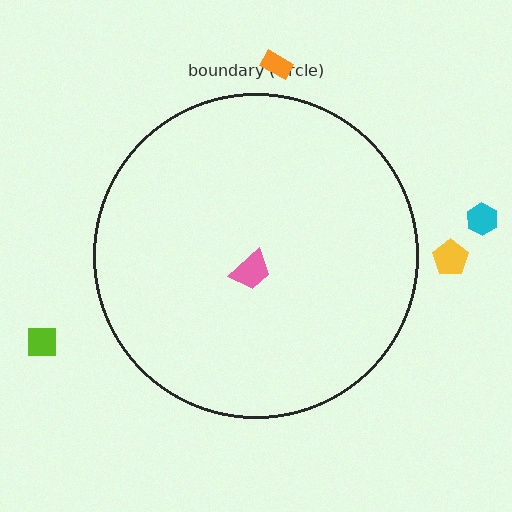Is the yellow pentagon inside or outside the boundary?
Outside.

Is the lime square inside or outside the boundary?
Outside.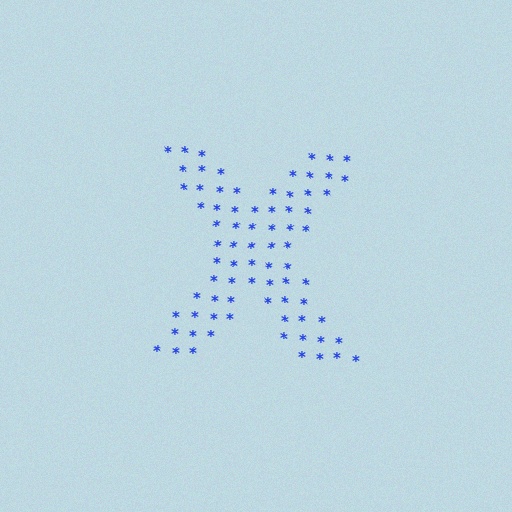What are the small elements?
The small elements are asterisks.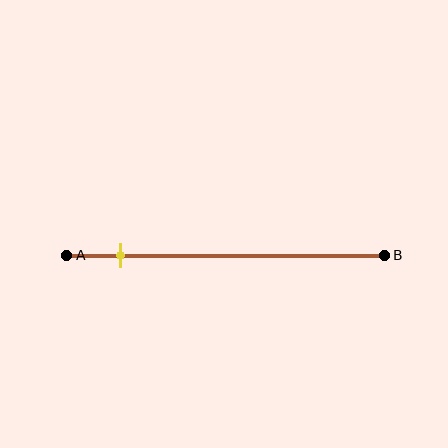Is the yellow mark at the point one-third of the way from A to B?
No, the mark is at about 15% from A, not at the 33% one-third point.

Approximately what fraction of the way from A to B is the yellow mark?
The yellow mark is approximately 15% of the way from A to B.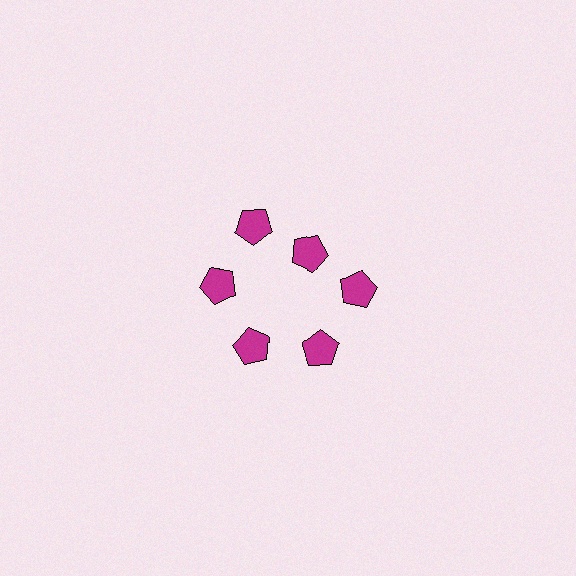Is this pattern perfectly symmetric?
No. The 6 magenta pentagons are arranged in a ring, but one element near the 1 o'clock position is pulled inward toward the center, breaking the 6-fold rotational symmetry.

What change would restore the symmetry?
The symmetry would be restored by moving it outward, back onto the ring so that all 6 pentagons sit at equal angles and equal distance from the center.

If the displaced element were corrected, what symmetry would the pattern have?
It would have 6-fold rotational symmetry — the pattern would map onto itself every 60 degrees.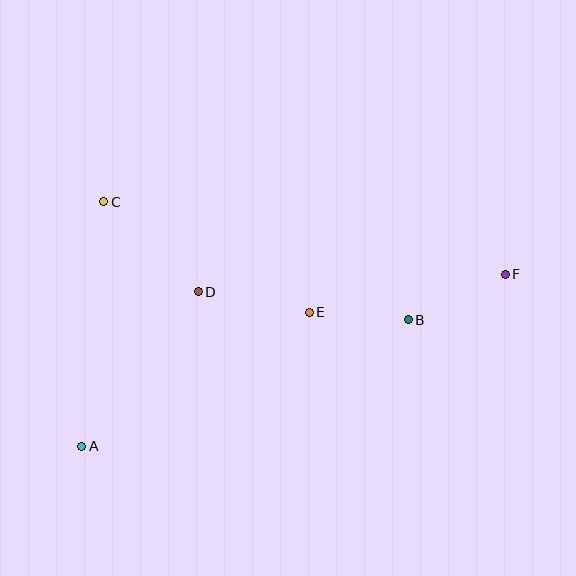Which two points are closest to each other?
Points B and E are closest to each other.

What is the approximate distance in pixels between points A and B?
The distance between A and B is approximately 350 pixels.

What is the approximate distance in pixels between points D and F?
The distance between D and F is approximately 307 pixels.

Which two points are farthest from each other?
Points A and F are farthest from each other.